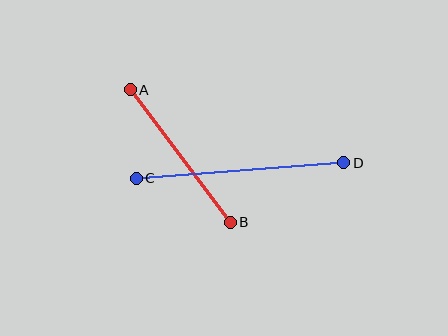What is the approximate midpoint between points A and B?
The midpoint is at approximately (180, 156) pixels.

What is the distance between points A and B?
The distance is approximately 166 pixels.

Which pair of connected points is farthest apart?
Points C and D are farthest apart.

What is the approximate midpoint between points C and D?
The midpoint is at approximately (240, 170) pixels.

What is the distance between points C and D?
The distance is approximately 208 pixels.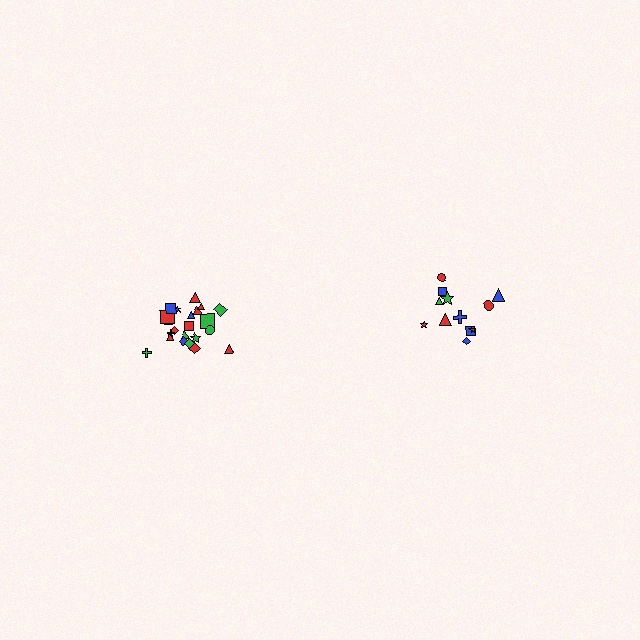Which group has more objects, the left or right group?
The left group.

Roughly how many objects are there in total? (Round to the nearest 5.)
Roughly 35 objects in total.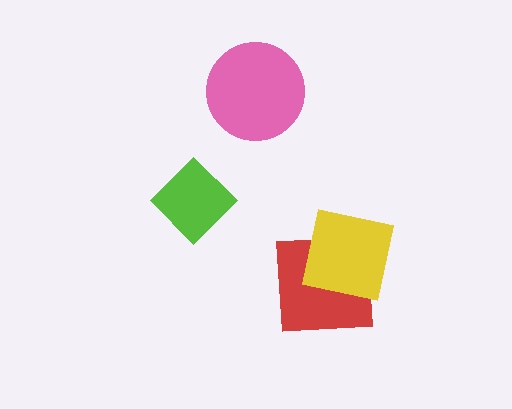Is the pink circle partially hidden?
No, no other shape covers it.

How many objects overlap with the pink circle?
0 objects overlap with the pink circle.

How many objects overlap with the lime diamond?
0 objects overlap with the lime diamond.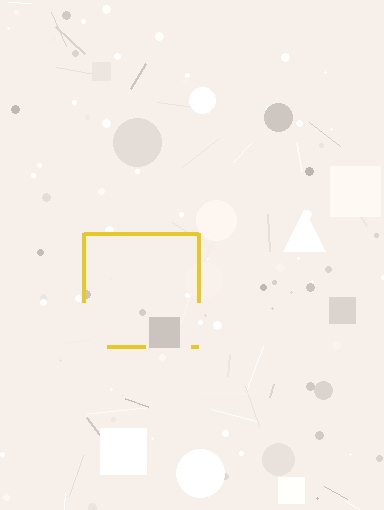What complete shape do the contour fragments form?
The contour fragments form a square.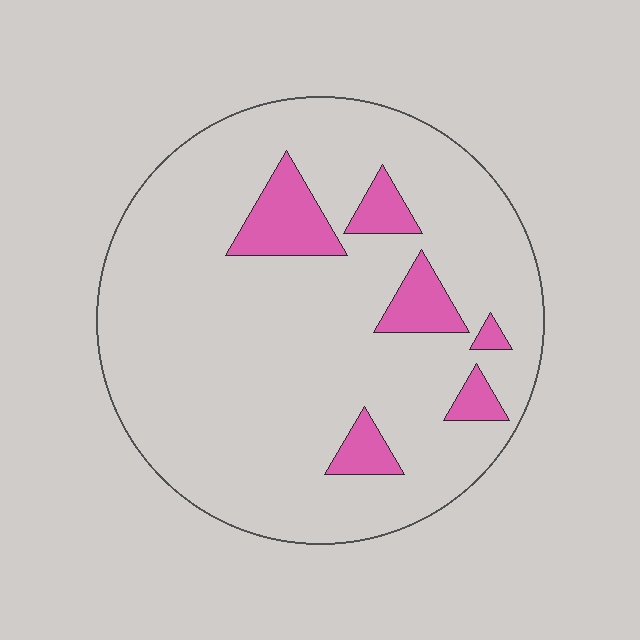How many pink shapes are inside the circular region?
6.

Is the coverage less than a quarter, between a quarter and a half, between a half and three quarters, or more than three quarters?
Less than a quarter.